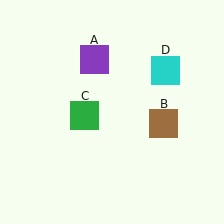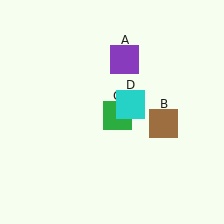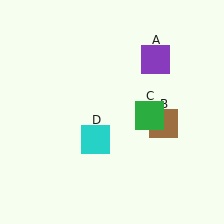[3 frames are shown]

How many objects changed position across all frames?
3 objects changed position: purple square (object A), green square (object C), cyan square (object D).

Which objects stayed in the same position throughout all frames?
Brown square (object B) remained stationary.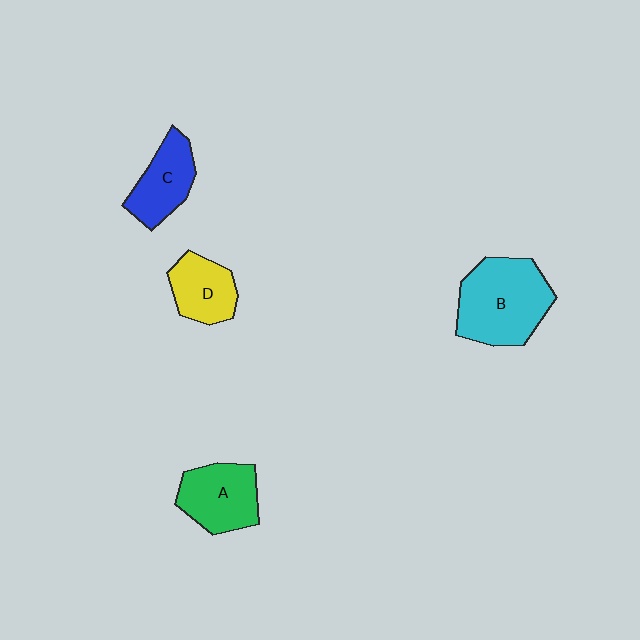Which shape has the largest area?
Shape B (cyan).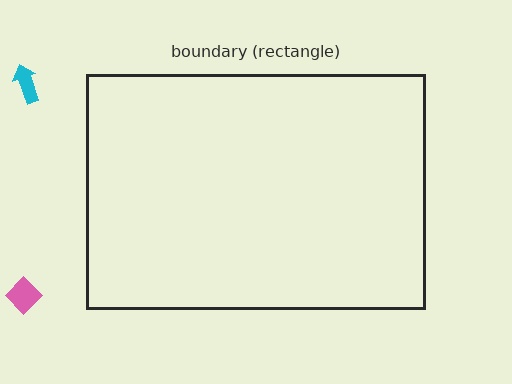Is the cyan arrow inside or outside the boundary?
Outside.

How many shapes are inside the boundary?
0 inside, 2 outside.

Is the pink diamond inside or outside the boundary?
Outside.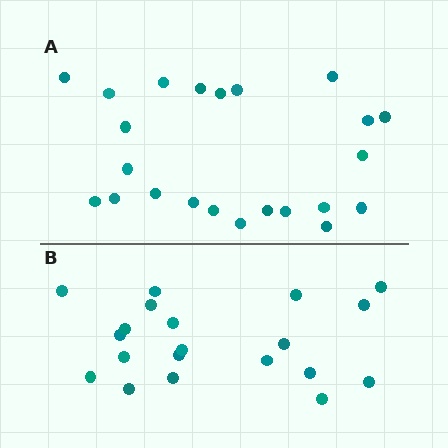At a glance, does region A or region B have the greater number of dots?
Region A (the top region) has more dots.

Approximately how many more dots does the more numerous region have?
Region A has just a few more — roughly 2 or 3 more dots than region B.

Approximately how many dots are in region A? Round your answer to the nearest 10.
About 20 dots. (The exact count is 23, which rounds to 20.)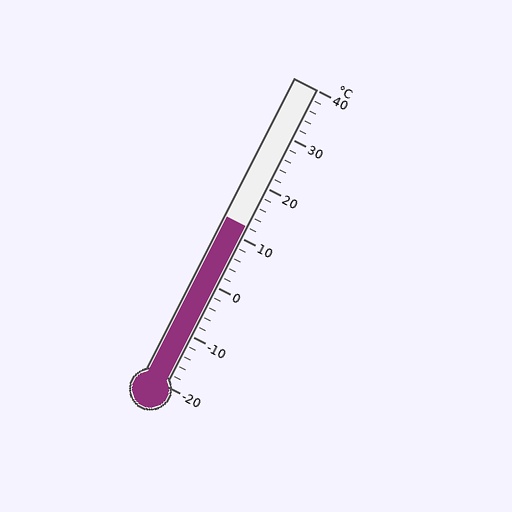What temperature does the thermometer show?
The thermometer shows approximately 12°C.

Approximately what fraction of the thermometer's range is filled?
The thermometer is filled to approximately 55% of its range.